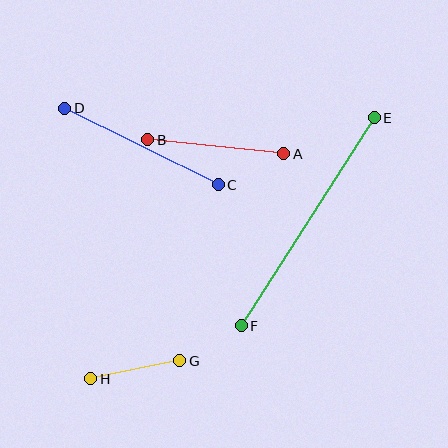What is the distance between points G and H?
The distance is approximately 90 pixels.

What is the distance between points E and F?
The distance is approximately 247 pixels.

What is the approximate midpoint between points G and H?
The midpoint is at approximately (135, 370) pixels.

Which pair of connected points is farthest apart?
Points E and F are farthest apart.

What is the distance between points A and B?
The distance is approximately 137 pixels.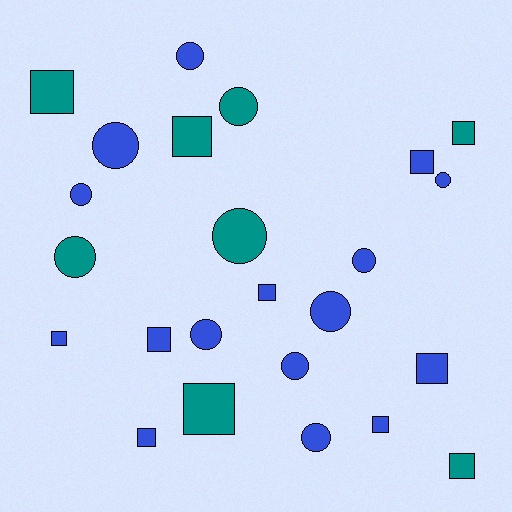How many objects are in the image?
There are 24 objects.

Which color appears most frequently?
Blue, with 16 objects.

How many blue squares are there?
There are 7 blue squares.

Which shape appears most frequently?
Square, with 12 objects.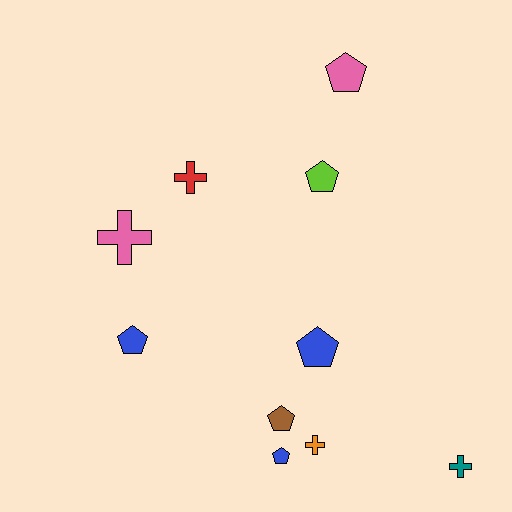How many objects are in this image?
There are 10 objects.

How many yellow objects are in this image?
There are no yellow objects.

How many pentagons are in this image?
There are 6 pentagons.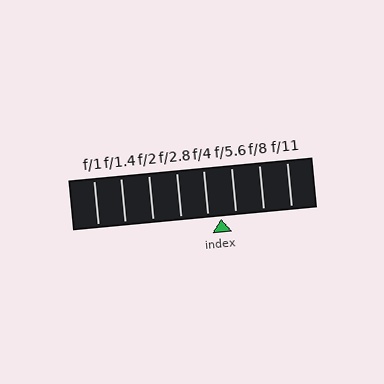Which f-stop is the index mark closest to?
The index mark is closest to f/4.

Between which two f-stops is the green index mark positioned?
The index mark is between f/4 and f/5.6.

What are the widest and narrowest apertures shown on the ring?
The widest aperture shown is f/1 and the narrowest is f/11.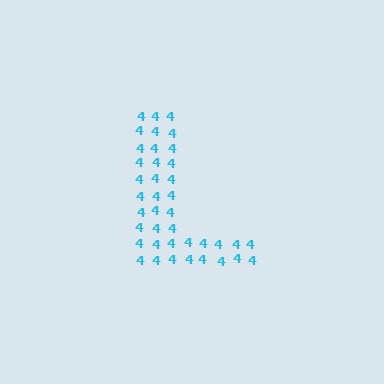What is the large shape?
The large shape is the letter L.